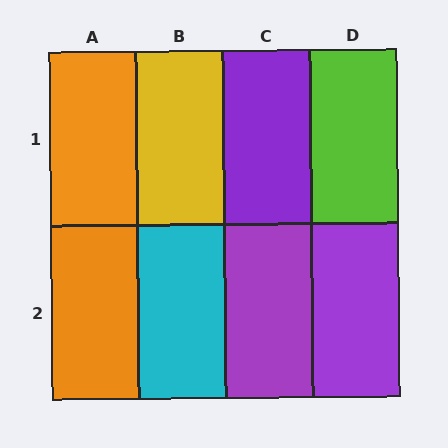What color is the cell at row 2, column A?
Orange.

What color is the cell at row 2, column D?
Purple.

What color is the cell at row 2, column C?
Purple.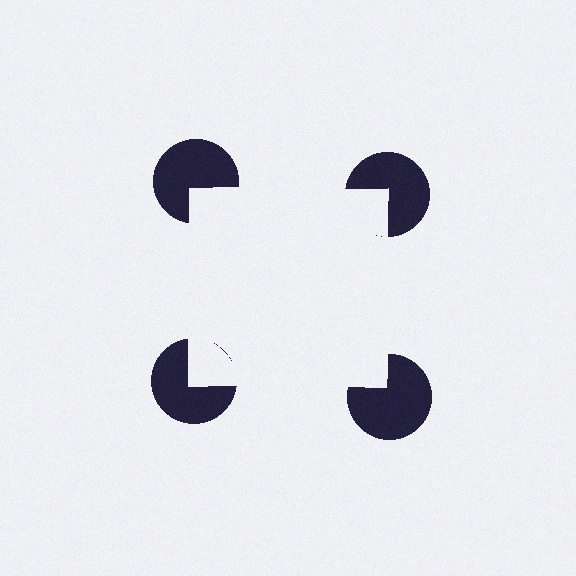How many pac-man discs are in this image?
There are 4 — one at each vertex of the illusory square.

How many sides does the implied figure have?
4 sides.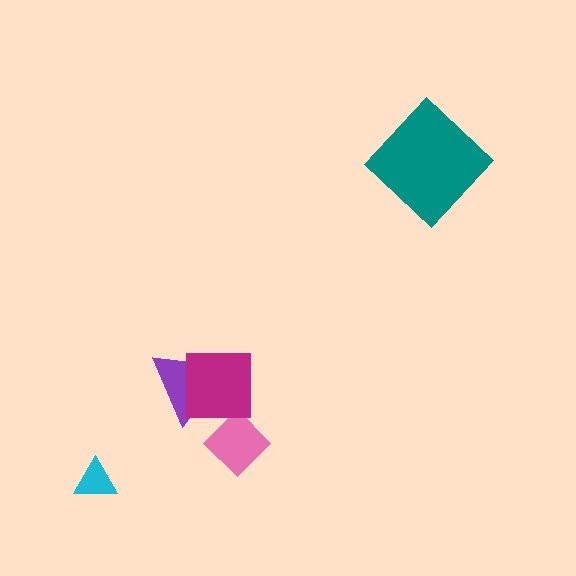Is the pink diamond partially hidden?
No, no other shape covers it.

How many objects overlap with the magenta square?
1 object overlaps with the magenta square.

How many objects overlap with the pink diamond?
0 objects overlap with the pink diamond.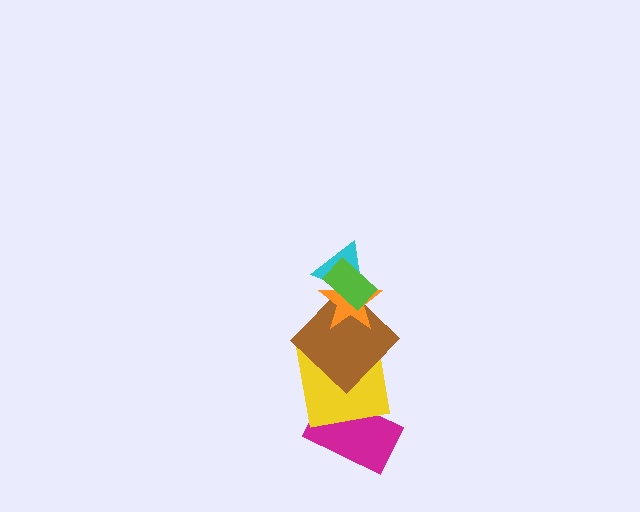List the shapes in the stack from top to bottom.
From top to bottom: the lime rectangle, the cyan triangle, the orange star, the brown diamond, the yellow square, the magenta rectangle.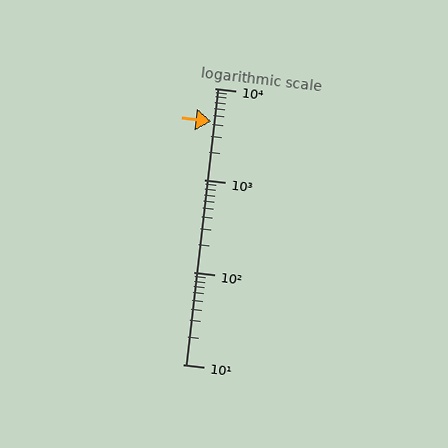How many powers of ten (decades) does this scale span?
The scale spans 3 decades, from 10 to 10000.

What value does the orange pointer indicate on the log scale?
The pointer indicates approximately 4400.